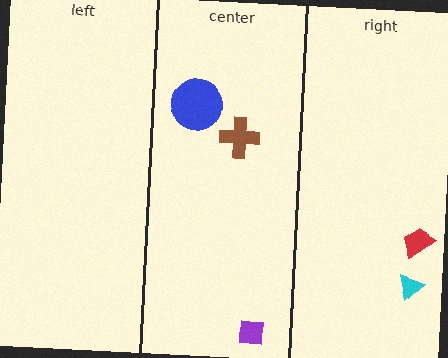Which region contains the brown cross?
The center region.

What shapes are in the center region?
The purple square, the brown cross, the blue circle.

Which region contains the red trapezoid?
The right region.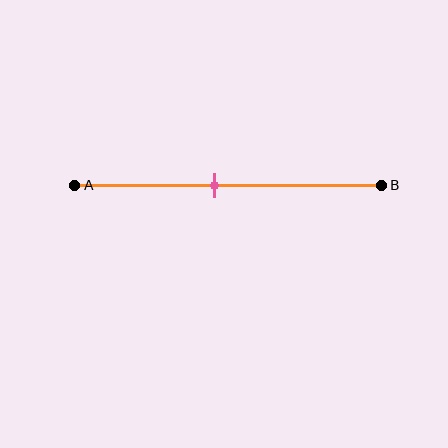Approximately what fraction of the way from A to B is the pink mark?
The pink mark is approximately 45% of the way from A to B.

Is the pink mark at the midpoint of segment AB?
No, the mark is at about 45% from A, not at the 50% midpoint.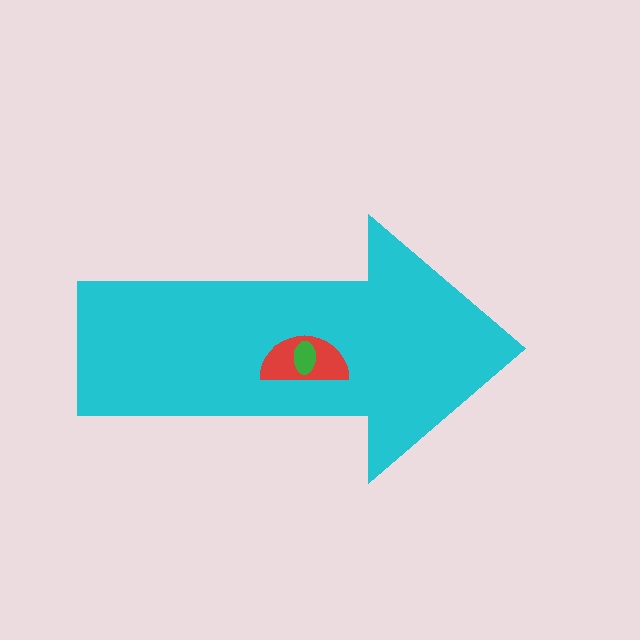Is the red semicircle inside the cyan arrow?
Yes.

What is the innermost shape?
The green ellipse.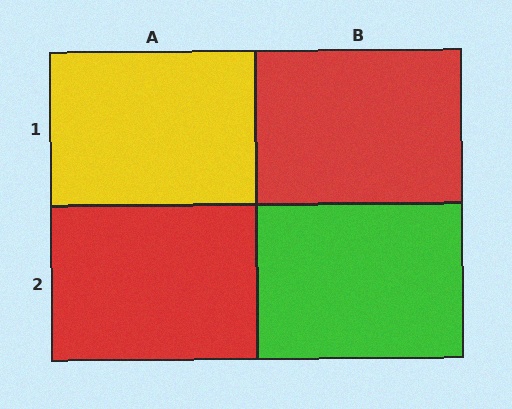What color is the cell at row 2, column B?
Green.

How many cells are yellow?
1 cell is yellow.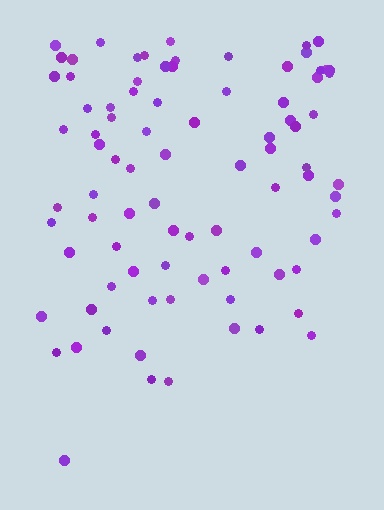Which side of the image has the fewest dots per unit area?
The bottom.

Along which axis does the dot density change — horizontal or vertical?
Vertical.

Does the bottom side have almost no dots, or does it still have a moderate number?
Still a moderate number, just noticeably fewer than the top.